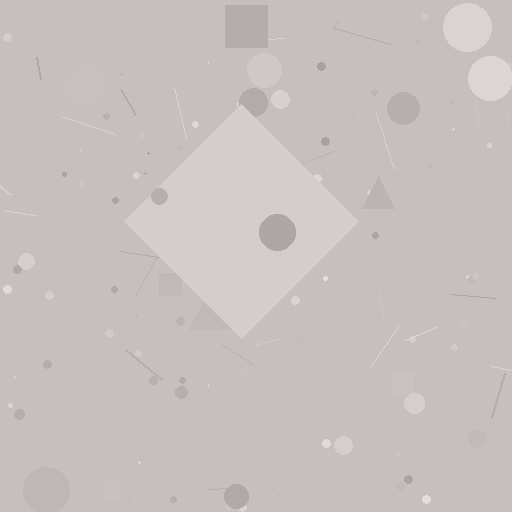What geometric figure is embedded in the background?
A diamond is embedded in the background.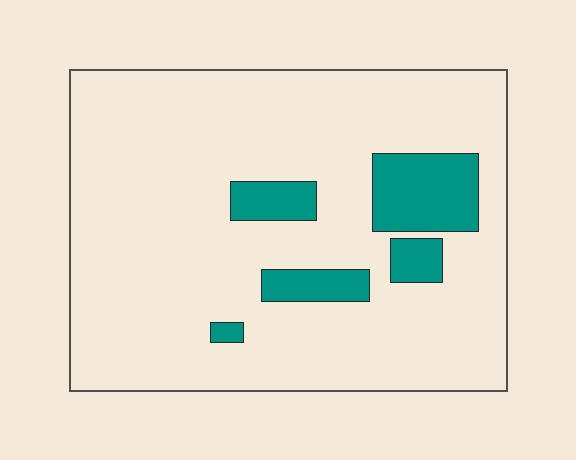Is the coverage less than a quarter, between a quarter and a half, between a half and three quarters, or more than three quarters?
Less than a quarter.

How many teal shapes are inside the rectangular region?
5.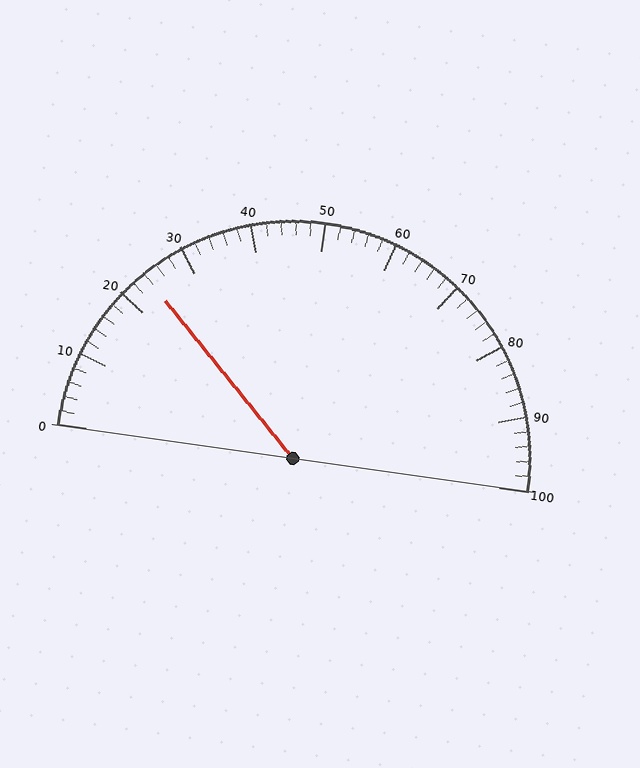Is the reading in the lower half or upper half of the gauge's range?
The reading is in the lower half of the range (0 to 100).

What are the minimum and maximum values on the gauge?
The gauge ranges from 0 to 100.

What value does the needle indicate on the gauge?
The needle indicates approximately 24.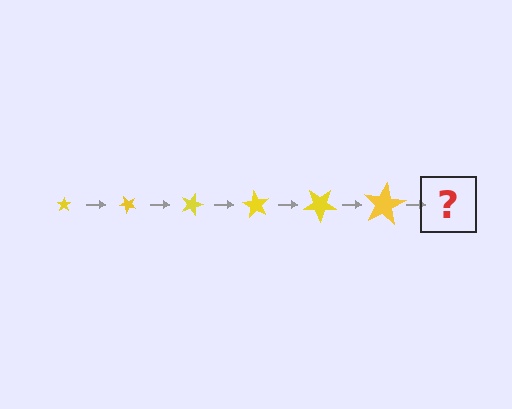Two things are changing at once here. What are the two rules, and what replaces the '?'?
The two rules are that the star grows larger each step and it rotates 45 degrees each step. The '?' should be a star, larger than the previous one and rotated 270 degrees from the start.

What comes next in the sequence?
The next element should be a star, larger than the previous one and rotated 270 degrees from the start.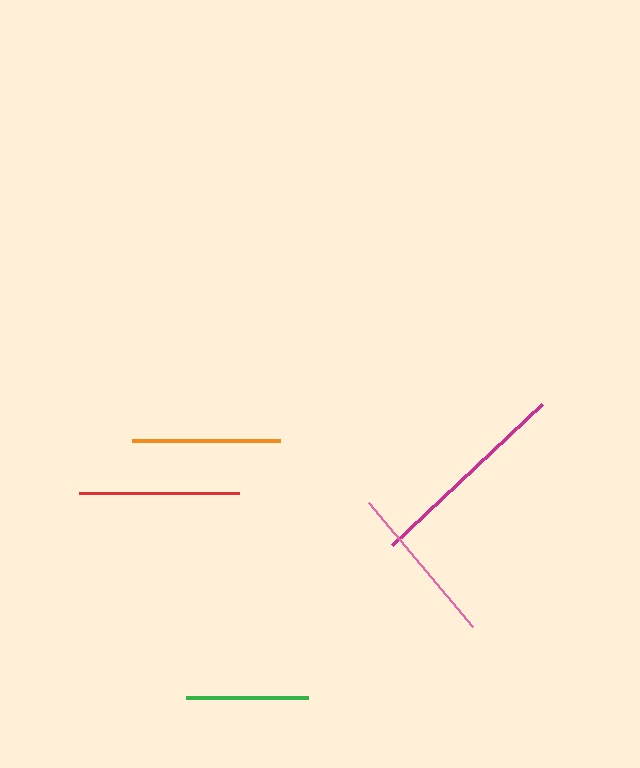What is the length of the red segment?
The red segment is approximately 159 pixels long.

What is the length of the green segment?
The green segment is approximately 122 pixels long.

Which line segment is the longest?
The magenta line is the longest at approximately 206 pixels.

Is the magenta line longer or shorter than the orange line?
The magenta line is longer than the orange line.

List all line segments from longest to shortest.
From longest to shortest: magenta, pink, red, orange, green.